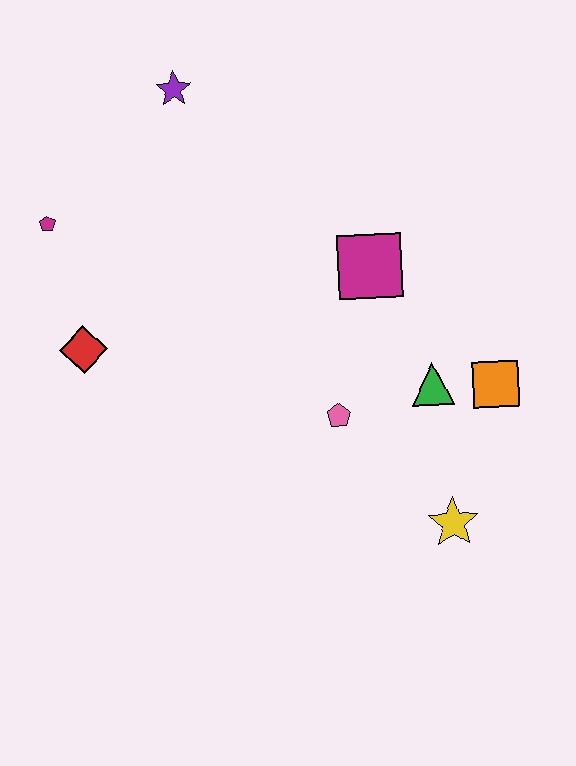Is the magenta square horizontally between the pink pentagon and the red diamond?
No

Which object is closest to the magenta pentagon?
The red diamond is closest to the magenta pentagon.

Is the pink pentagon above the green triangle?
No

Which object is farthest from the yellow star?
The purple star is farthest from the yellow star.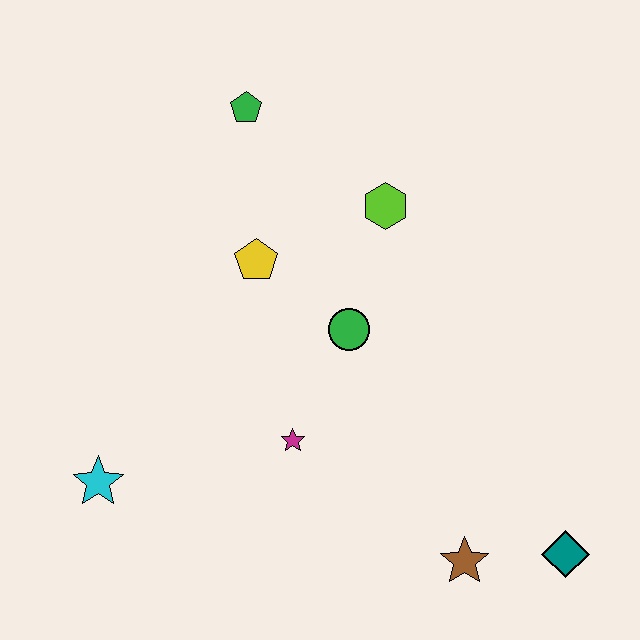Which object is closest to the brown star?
The teal diamond is closest to the brown star.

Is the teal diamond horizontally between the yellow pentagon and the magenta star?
No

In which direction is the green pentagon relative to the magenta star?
The green pentagon is above the magenta star.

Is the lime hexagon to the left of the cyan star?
No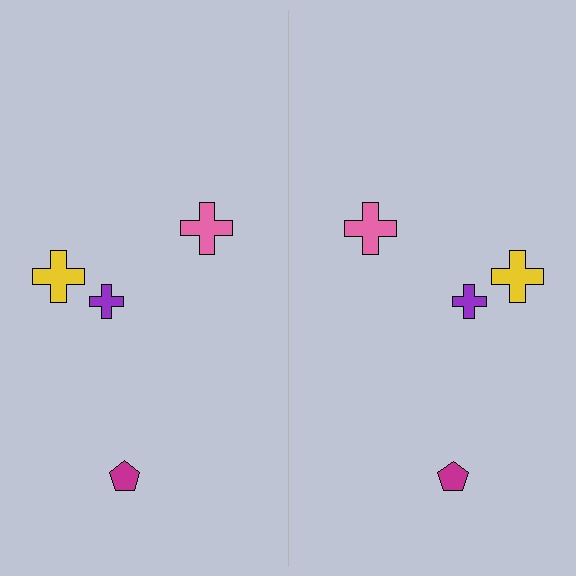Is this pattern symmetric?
Yes, this pattern has bilateral (reflection) symmetry.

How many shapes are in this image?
There are 8 shapes in this image.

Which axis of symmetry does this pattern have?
The pattern has a vertical axis of symmetry running through the center of the image.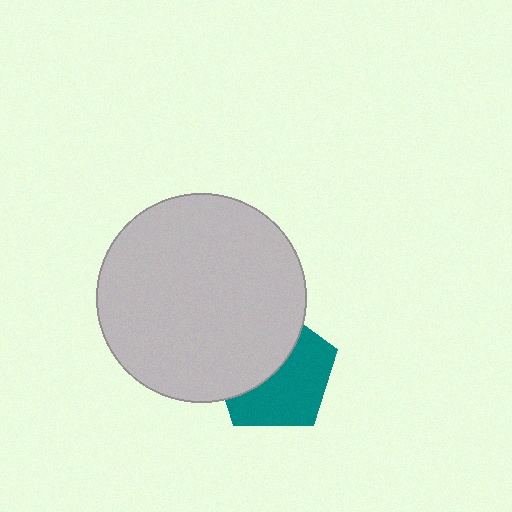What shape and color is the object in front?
The object in front is a light gray circle.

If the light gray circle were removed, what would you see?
You would see the complete teal pentagon.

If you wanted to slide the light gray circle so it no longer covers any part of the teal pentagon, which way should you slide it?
Slide it toward the upper-left — that is the most direct way to separate the two shapes.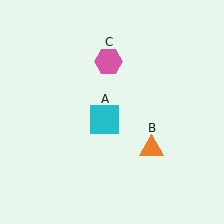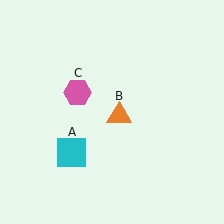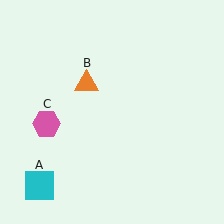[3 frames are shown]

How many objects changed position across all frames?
3 objects changed position: cyan square (object A), orange triangle (object B), pink hexagon (object C).